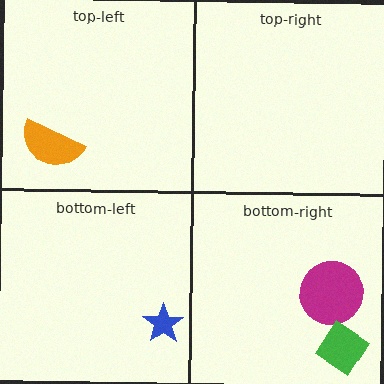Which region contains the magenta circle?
The bottom-right region.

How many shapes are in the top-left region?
1.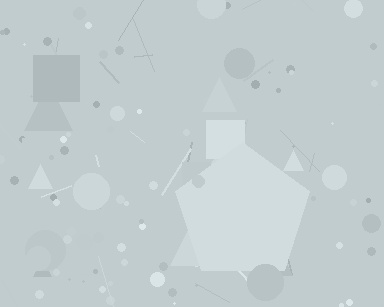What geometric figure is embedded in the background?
A pentagon is embedded in the background.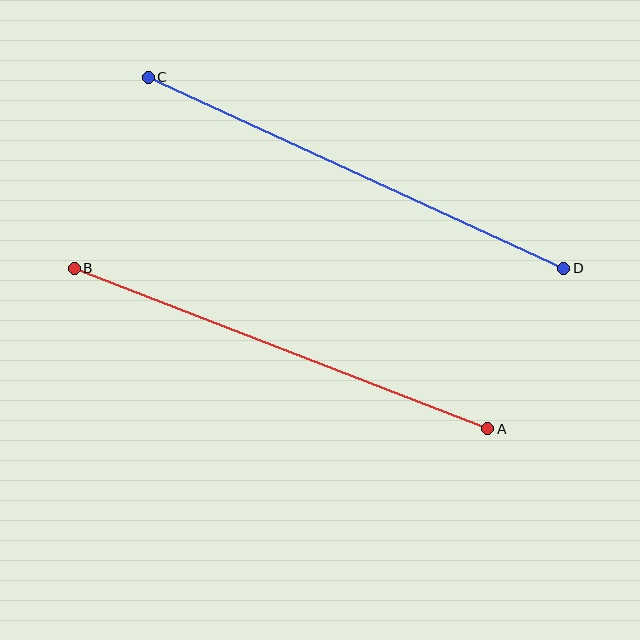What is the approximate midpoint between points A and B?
The midpoint is at approximately (281, 348) pixels.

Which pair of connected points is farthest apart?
Points C and D are farthest apart.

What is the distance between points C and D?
The distance is approximately 458 pixels.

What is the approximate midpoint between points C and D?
The midpoint is at approximately (356, 173) pixels.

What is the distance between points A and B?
The distance is approximately 443 pixels.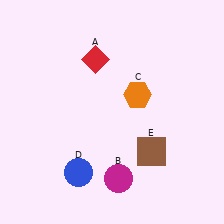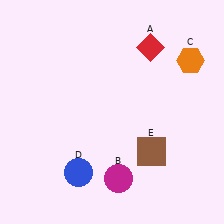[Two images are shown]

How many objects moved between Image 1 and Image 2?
2 objects moved between the two images.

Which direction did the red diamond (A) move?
The red diamond (A) moved right.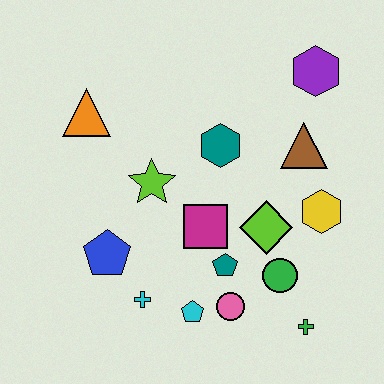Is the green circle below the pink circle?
No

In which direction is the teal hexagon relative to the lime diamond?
The teal hexagon is above the lime diamond.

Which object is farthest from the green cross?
The orange triangle is farthest from the green cross.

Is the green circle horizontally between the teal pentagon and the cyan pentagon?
No